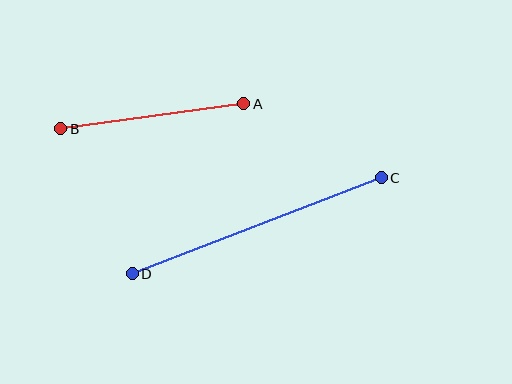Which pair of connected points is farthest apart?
Points C and D are farthest apart.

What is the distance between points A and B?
The distance is approximately 184 pixels.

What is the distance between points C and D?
The distance is approximately 267 pixels.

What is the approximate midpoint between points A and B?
The midpoint is at approximately (152, 116) pixels.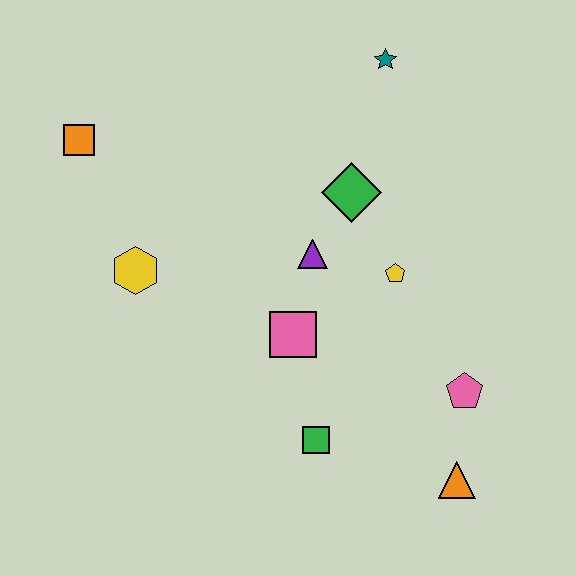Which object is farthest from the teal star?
The orange triangle is farthest from the teal star.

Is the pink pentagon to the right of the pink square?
Yes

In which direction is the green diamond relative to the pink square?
The green diamond is above the pink square.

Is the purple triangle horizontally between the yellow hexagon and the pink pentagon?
Yes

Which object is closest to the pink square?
The purple triangle is closest to the pink square.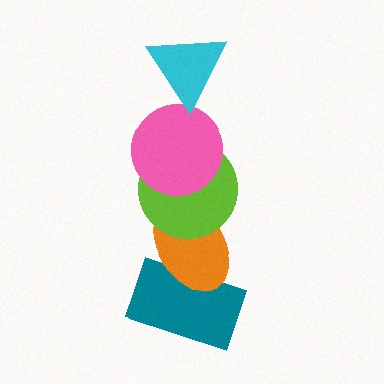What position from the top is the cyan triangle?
The cyan triangle is 1st from the top.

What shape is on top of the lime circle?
The pink circle is on top of the lime circle.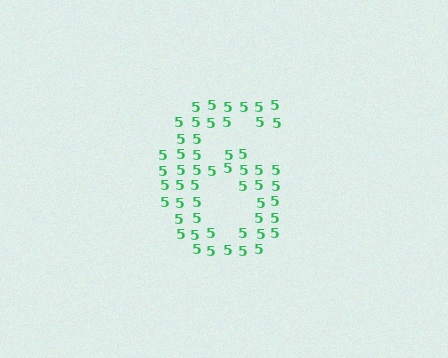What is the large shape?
The large shape is the digit 6.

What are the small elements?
The small elements are digit 5's.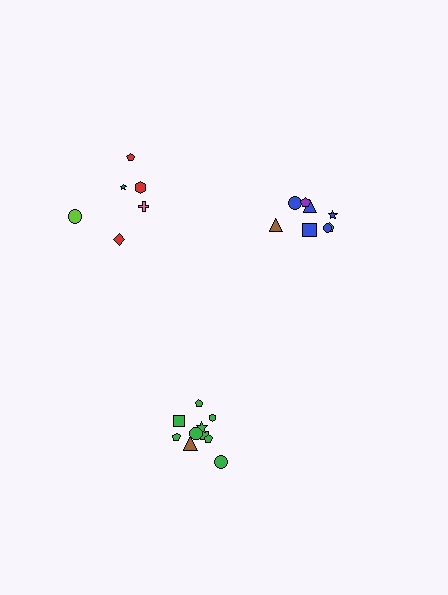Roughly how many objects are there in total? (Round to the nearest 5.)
Roughly 25 objects in total.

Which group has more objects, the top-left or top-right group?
The top-right group.